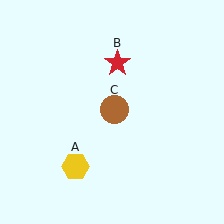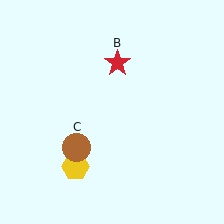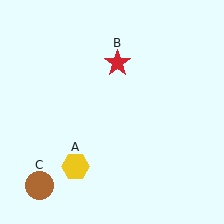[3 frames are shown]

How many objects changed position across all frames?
1 object changed position: brown circle (object C).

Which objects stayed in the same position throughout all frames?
Yellow hexagon (object A) and red star (object B) remained stationary.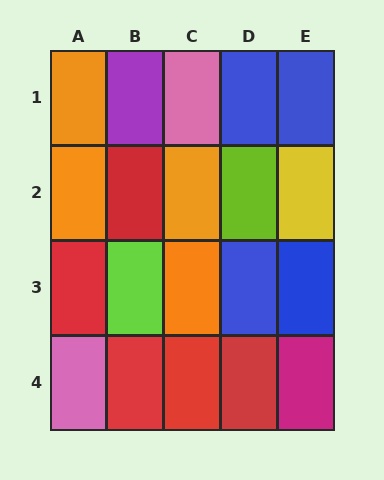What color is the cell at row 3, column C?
Orange.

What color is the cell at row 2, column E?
Yellow.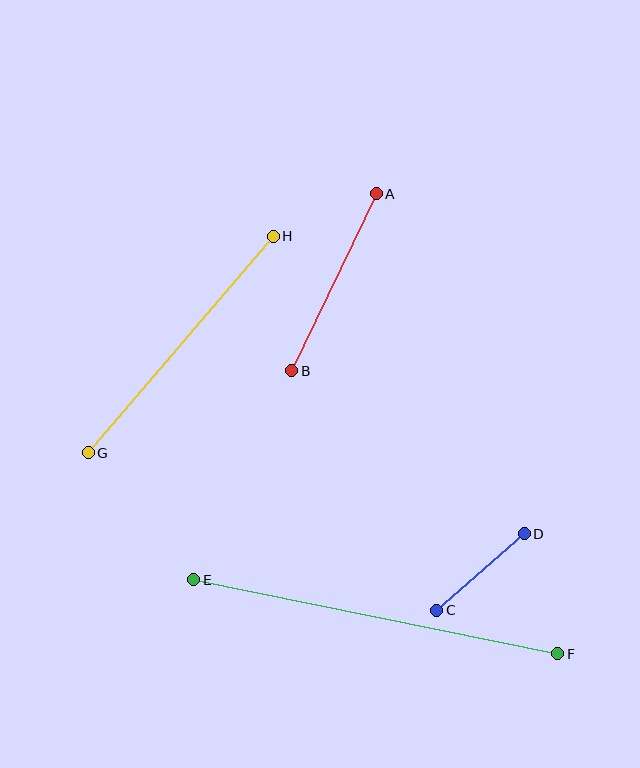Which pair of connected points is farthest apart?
Points E and F are farthest apart.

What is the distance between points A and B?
The distance is approximately 196 pixels.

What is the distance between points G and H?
The distance is approximately 285 pixels.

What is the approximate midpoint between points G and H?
The midpoint is at approximately (181, 344) pixels.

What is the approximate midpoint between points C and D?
The midpoint is at approximately (481, 572) pixels.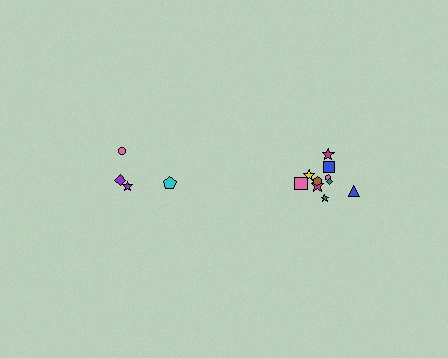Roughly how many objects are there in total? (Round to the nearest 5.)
Roughly 15 objects in total.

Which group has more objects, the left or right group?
The right group.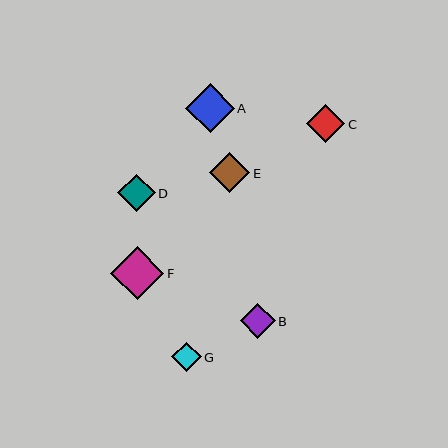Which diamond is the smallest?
Diamond G is the smallest with a size of approximately 29 pixels.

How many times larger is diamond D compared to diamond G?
Diamond D is approximately 1.3 times the size of diamond G.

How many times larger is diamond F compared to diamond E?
Diamond F is approximately 1.3 times the size of diamond E.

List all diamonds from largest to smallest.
From largest to smallest: F, A, E, C, D, B, G.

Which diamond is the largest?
Diamond F is the largest with a size of approximately 53 pixels.